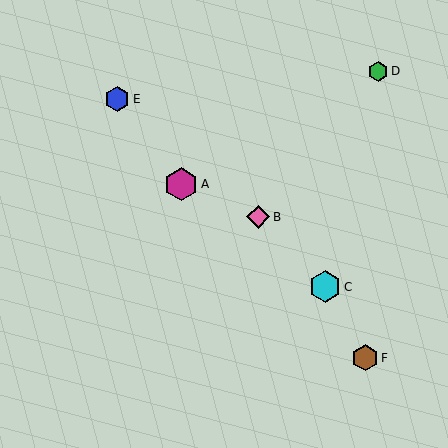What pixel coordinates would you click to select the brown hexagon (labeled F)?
Click at (365, 358) to select the brown hexagon F.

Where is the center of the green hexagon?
The center of the green hexagon is at (378, 72).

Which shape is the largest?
The magenta hexagon (labeled A) is the largest.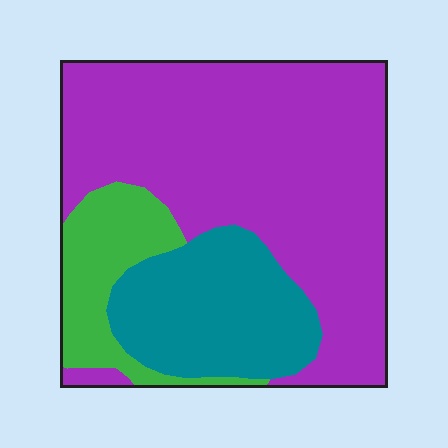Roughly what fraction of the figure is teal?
Teal covers roughly 25% of the figure.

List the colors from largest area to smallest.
From largest to smallest: purple, teal, green.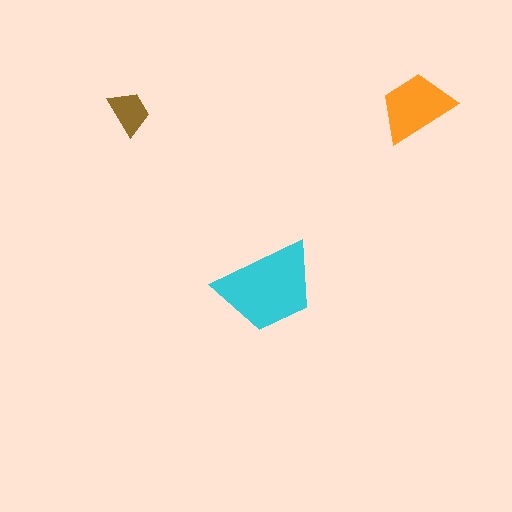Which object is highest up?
The orange trapezoid is topmost.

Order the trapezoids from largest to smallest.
the cyan one, the orange one, the brown one.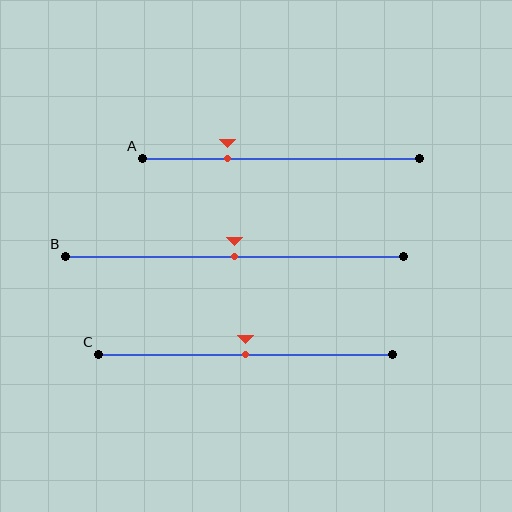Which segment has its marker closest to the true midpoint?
Segment B has its marker closest to the true midpoint.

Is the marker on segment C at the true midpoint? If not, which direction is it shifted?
Yes, the marker on segment C is at the true midpoint.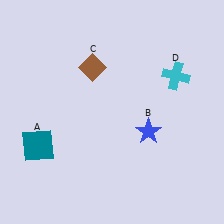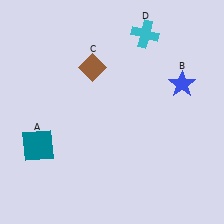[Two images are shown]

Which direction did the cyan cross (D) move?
The cyan cross (D) moved up.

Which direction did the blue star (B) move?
The blue star (B) moved up.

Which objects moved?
The objects that moved are: the blue star (B), the cyan cross (D).